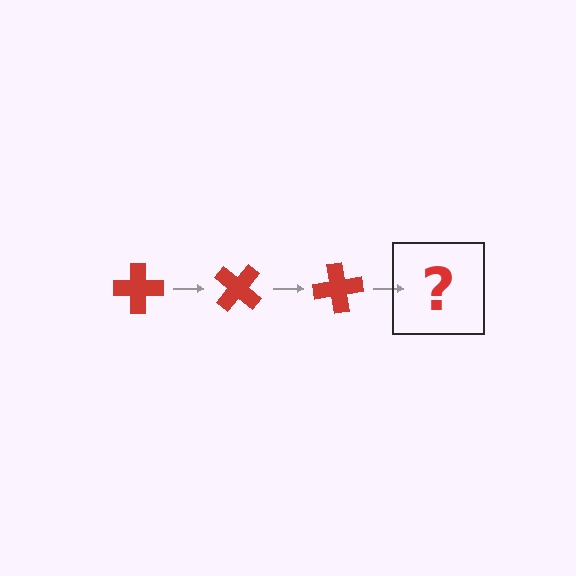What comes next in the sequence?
The next element should be a red cross rotated 120 degrees.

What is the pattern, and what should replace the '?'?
The pattern is that the cross rotates 40 degrees each step. The '?' should be a red cross rotated 120 degrees.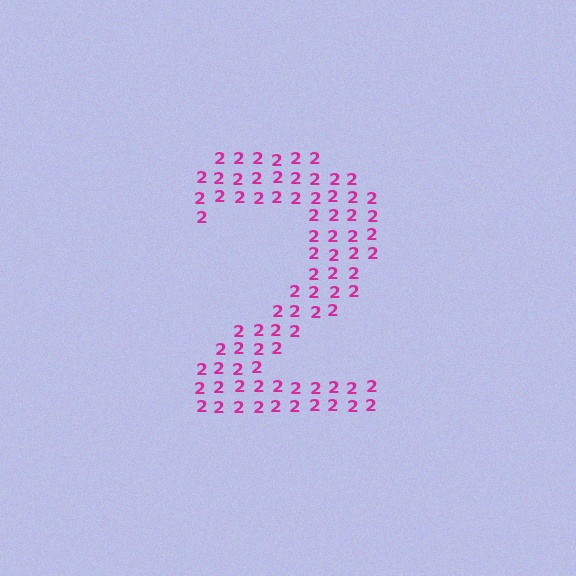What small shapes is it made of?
It is made of small digit 2's.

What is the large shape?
The large shape is the digit 2.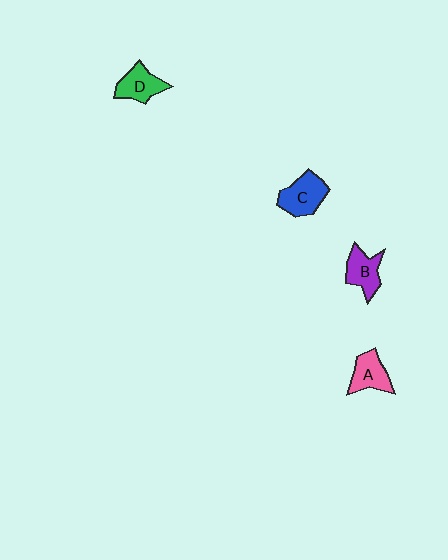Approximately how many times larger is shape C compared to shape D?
Approximately 1.2 times.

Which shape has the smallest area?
Shape A (pink).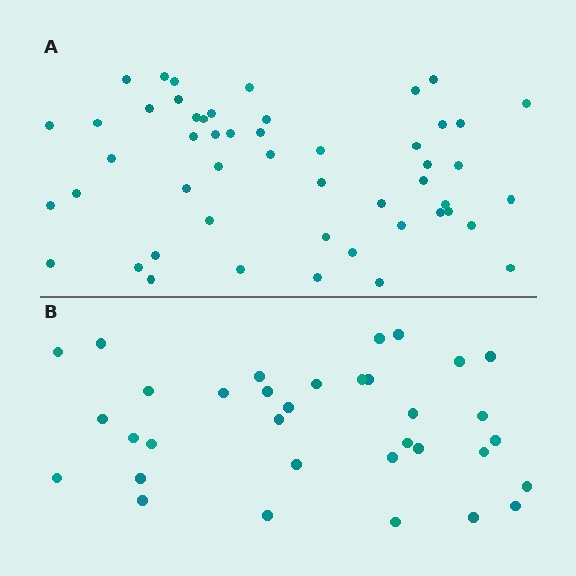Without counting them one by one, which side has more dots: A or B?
Region A (the top region) has more dots.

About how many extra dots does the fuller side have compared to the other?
Region A has approximately 15 more dots than region B.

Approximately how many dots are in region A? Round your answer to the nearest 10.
About 50 dots. (The exact count is 51, which rounds to 50.)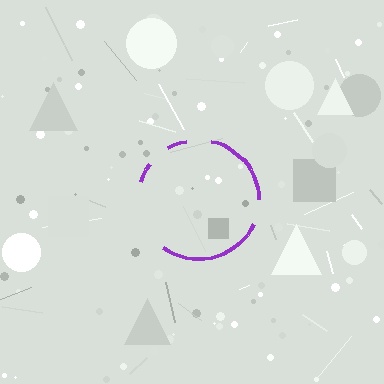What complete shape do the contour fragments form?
The contour fragments form a circle.